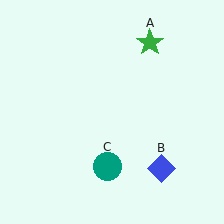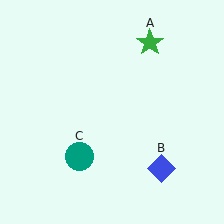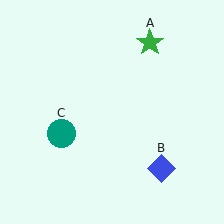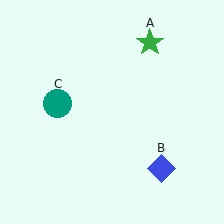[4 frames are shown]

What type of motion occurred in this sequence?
The teal circle (object C) rotated clockwise around the center of the scene.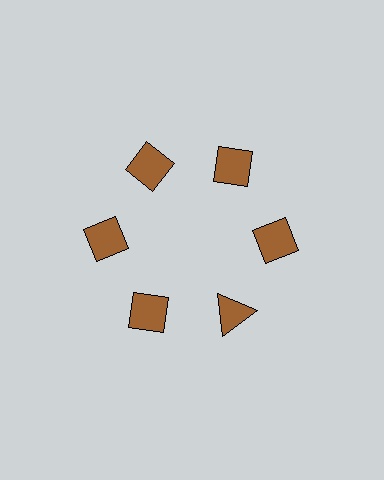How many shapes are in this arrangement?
There are 6 shapes arranged in a ring pattern.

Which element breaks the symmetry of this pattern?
The brown triangle at roughly the 5 o'clock position breaks the symmetry. All other shapes are brown diamonds.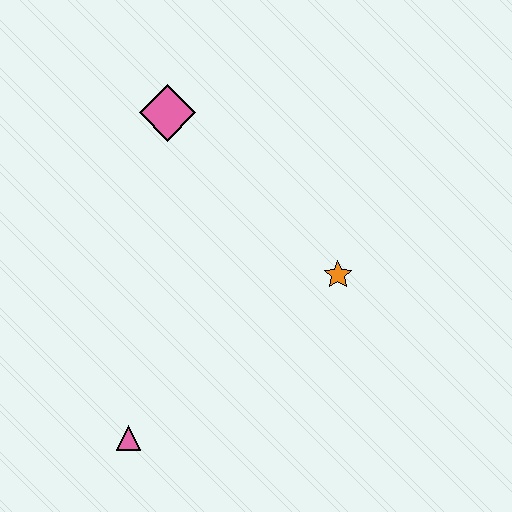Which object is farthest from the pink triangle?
The pink diamond is farthest from the pink triangle.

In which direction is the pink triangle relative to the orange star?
The pink triangle is to the left of the orange star.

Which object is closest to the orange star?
The pink diamond is closest to the orange star.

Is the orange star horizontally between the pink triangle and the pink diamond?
No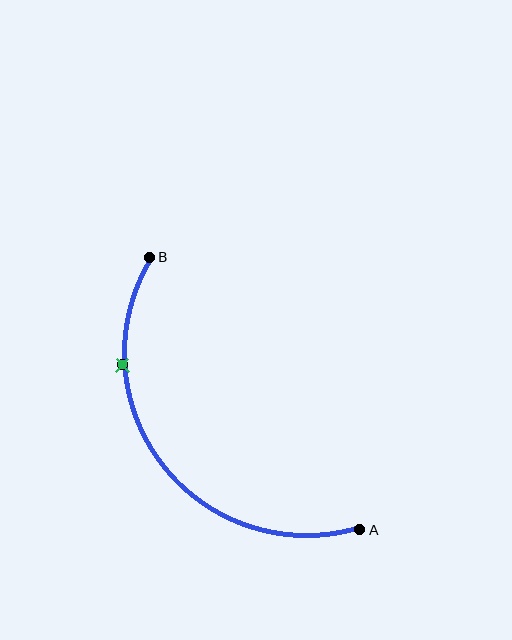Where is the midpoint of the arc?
The arc midpoint is the point on the curve farthest from the straight line joining A and B. It sits below and to the left of that line.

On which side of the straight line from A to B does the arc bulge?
The arc bulges below and to the left of the straight line connecting A and B.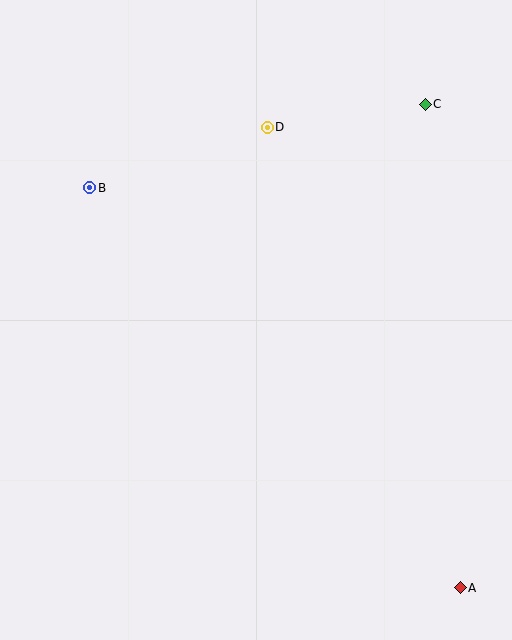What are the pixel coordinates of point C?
Point C is at (425, 104).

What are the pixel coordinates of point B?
Point B is at (90, 188).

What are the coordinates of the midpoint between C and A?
The midpoint between C and A is at (443, 346).